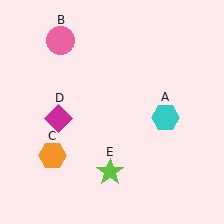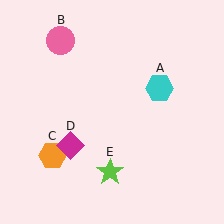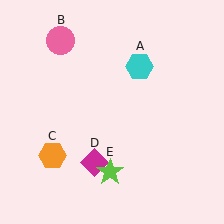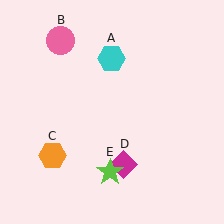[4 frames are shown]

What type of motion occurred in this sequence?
The cyan hexagon (object A), magenta diamond (object D) rotated counterclockwise around the center of the scene.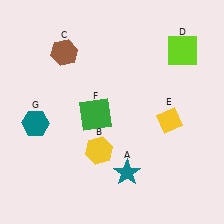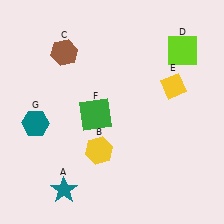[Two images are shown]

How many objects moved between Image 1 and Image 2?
2 objects moved between the two images.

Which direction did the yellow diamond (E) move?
The yellow diamond (E) moved up.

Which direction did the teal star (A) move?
The teal star (A) moved left.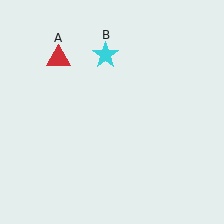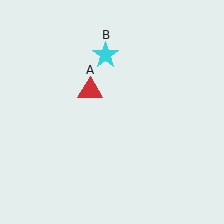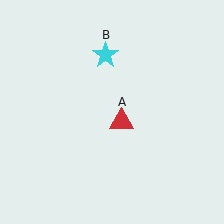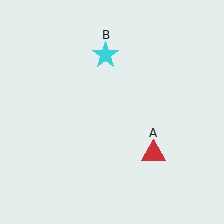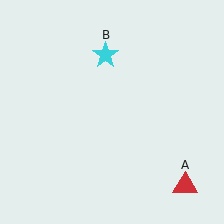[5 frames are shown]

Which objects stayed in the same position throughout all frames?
Cyan star (object B) remained stationary.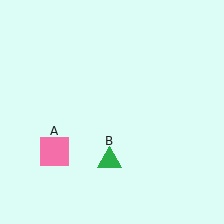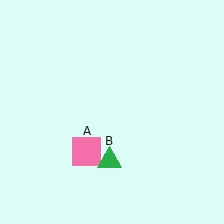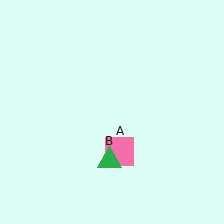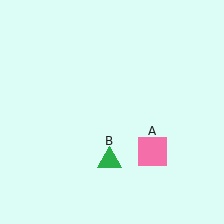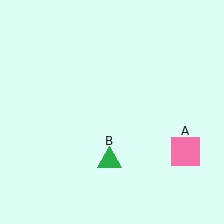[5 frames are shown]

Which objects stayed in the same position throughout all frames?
Green triangle (object B) remained stationary.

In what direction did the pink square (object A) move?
The pink square (object A) moved right.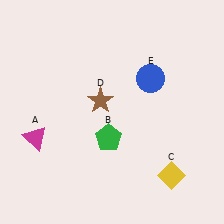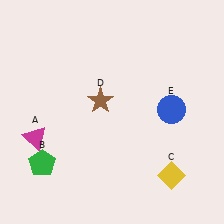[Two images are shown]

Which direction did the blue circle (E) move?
The blue circle (E) moved down.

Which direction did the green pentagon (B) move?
The green pentagon (B) moved left.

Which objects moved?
The objects that moved are: the green pentagon (B), the blue circle (E).